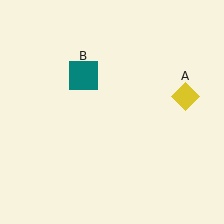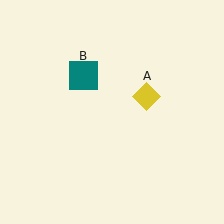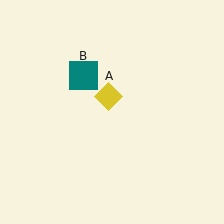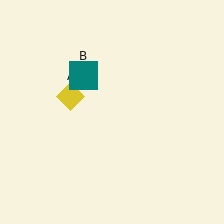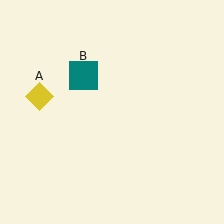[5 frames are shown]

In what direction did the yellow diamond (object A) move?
The yellow diamond (object A) moved left.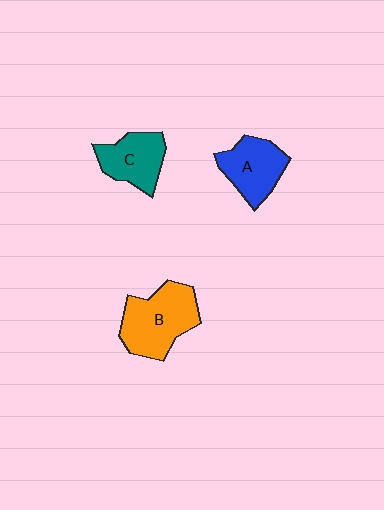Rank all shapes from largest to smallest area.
From largest to smallest: B (orange), A (blue), C (teal).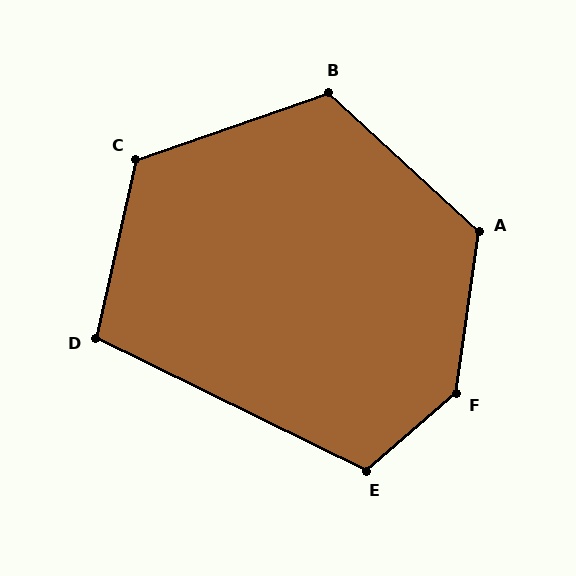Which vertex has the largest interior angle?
F, at approximately 138 degrees.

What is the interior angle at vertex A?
Approximately 125 degrees (obtuse).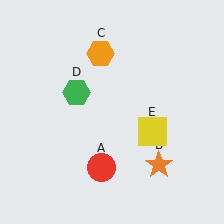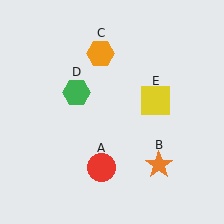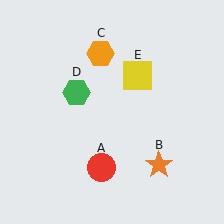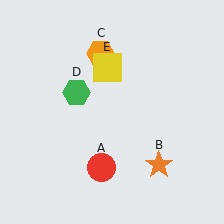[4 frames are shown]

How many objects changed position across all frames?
1 object changed position: yellow square (object E).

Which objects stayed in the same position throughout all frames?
Red circle (object A) and orange star (object B) and orange hexagon (object C) and green hexagon (object D) remained stationary.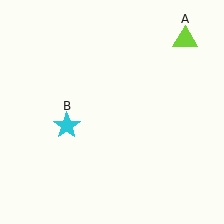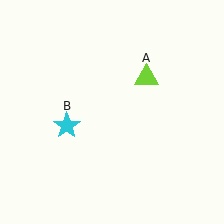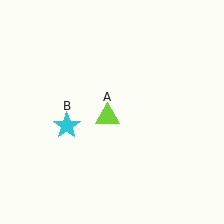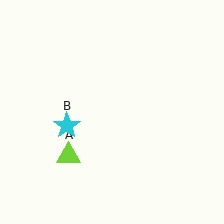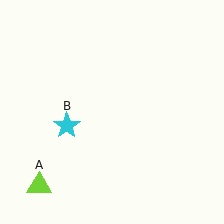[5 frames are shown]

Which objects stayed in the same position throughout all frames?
Cyan star (object B) remained stationary.